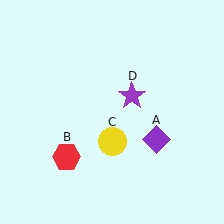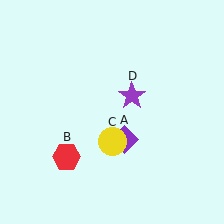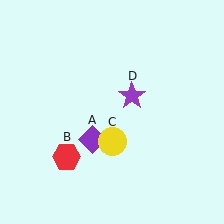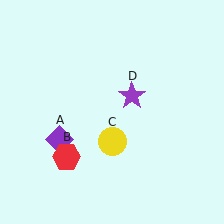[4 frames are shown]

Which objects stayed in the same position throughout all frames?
Red hexagon (object B) and yellow circle (object C) and purple star (object D) remained stationary.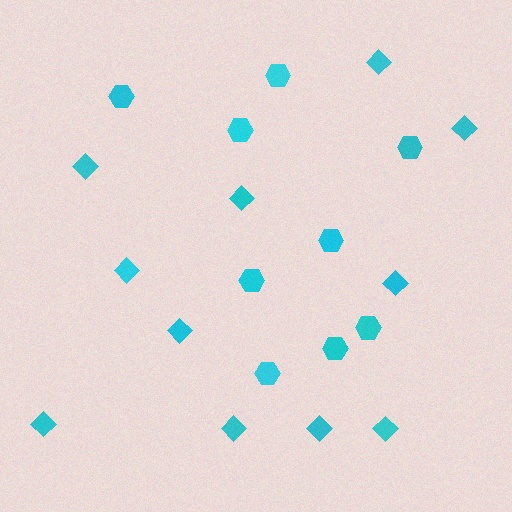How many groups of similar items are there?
There are 2 groups: one group of hexagons (9) and one group of diamonds (11).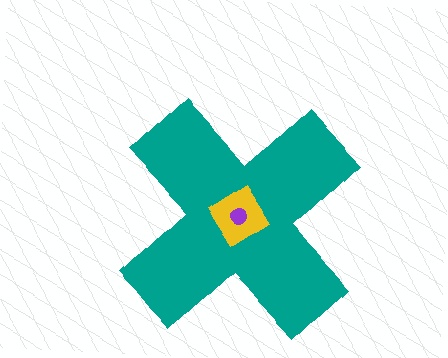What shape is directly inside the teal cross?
The yellow diamond.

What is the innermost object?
The purple circle.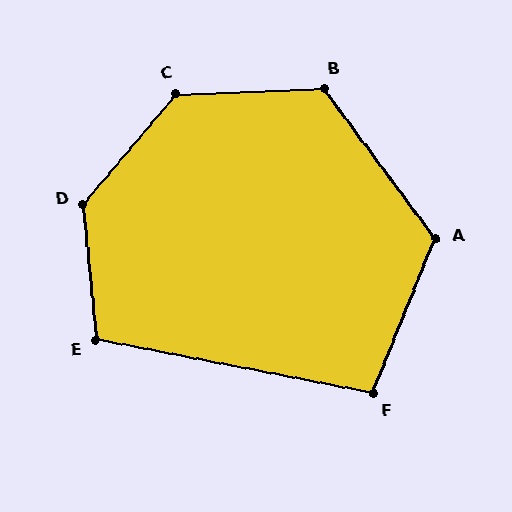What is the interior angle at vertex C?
Approximately 132 degrees (obtuse).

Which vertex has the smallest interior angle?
F, at approximately 101 degrees.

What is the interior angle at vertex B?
Approximately 125 degrees (obtuse).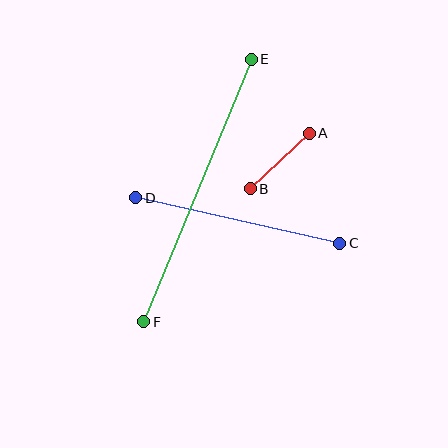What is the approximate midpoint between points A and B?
The midpoint is at approximately (280, 161) pixels.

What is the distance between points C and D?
The distance is approximately 209 pixels.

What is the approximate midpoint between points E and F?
The midpoint is at approximately (198, 190) pixels.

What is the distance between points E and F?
The distance is approximately 284 pixels.